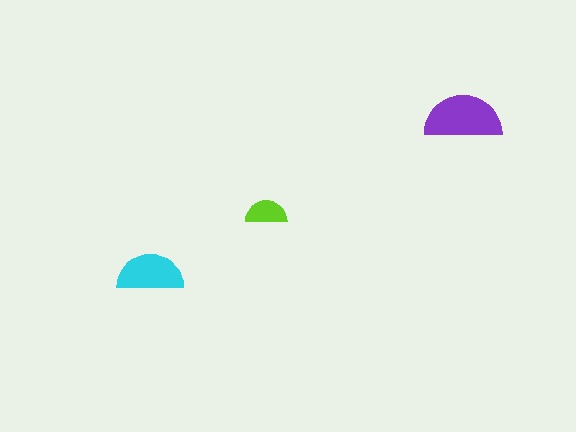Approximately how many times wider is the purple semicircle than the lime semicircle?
About 2 times wider.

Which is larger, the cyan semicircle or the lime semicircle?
The cyan one.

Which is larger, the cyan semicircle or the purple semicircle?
The purple one.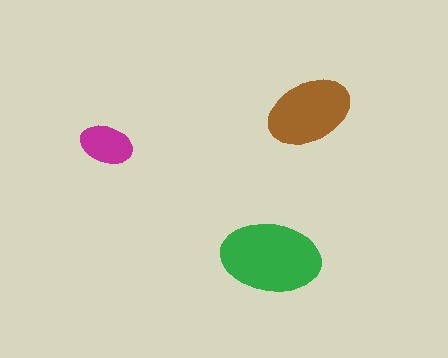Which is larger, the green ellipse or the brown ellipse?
The green one.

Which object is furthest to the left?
The magenta ellipse is leftmost.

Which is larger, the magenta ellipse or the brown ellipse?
The brown one.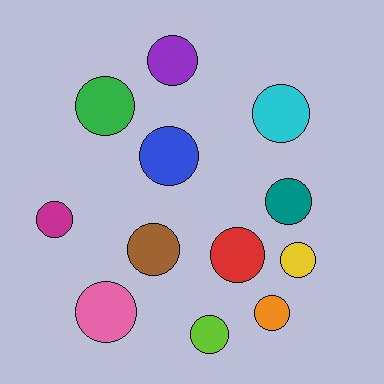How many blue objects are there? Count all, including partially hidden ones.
There is 1 blue object.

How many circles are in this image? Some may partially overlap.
There are 12 circles.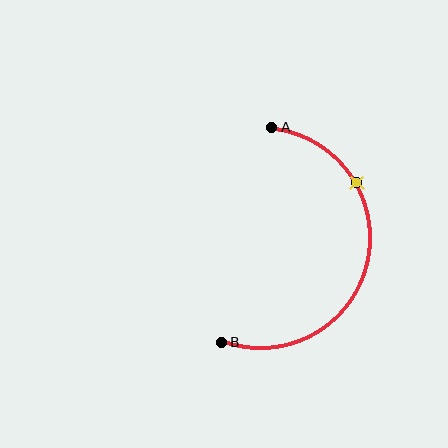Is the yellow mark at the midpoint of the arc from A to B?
No. The yellow mark lies on the arc but is closer to endpoint A. The arc midpoint would be at the point on the curve equidistant along the arc from both A and B.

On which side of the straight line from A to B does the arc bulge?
The arc bulges to the right of the straight line connecting A and B.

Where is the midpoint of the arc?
The arc midpoint is the point on the curve farthest from the straight line joining A and B. It sits to the right of that line.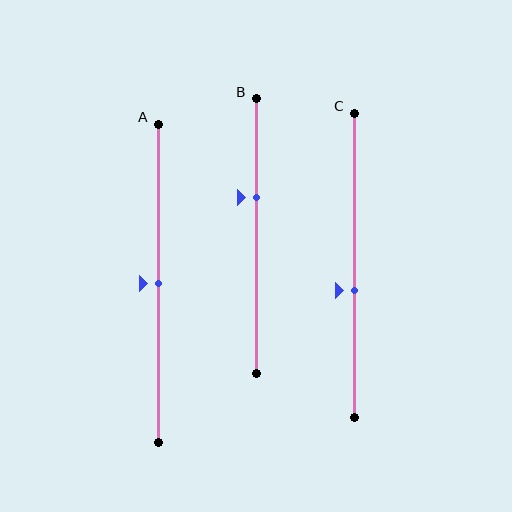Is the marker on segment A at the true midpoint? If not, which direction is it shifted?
Yes, the marker on segment A is at the true midpoint.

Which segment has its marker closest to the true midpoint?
Segment A has its marker closest to the true midpoint.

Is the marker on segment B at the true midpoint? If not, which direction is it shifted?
No, the marker on segment B is shifted upward by about 14% of the segment length.